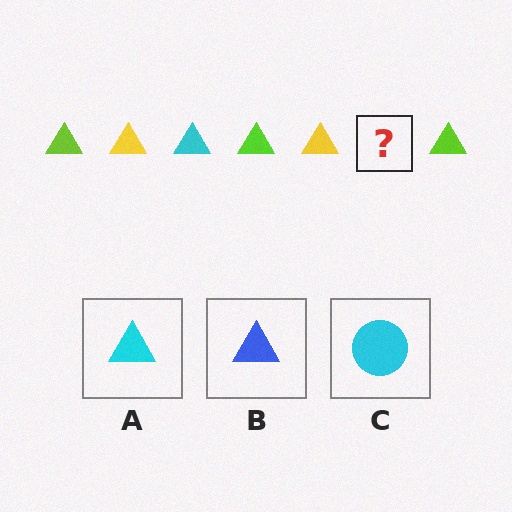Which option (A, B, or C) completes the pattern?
A.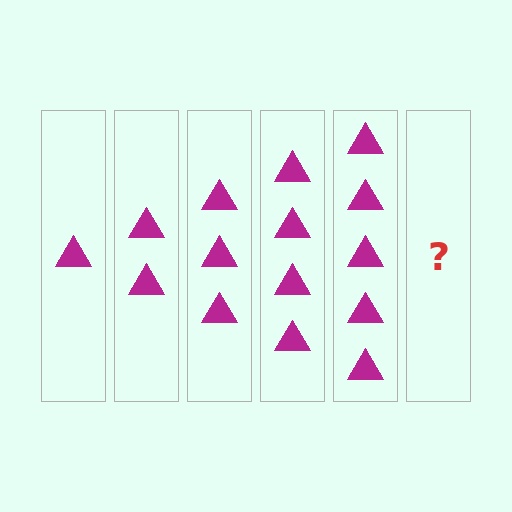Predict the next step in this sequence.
The next step is 6 triangles.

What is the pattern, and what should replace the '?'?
The pattern is that each step adds one more triangle. The '?' should be 6 triangles.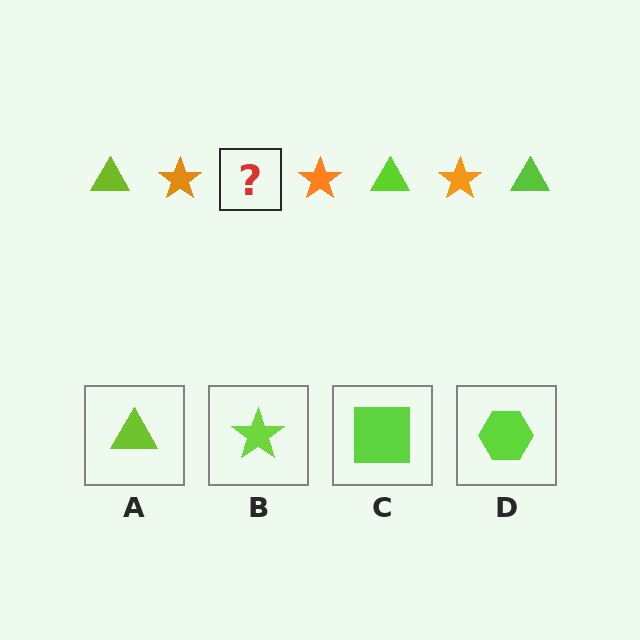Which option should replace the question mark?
Option A.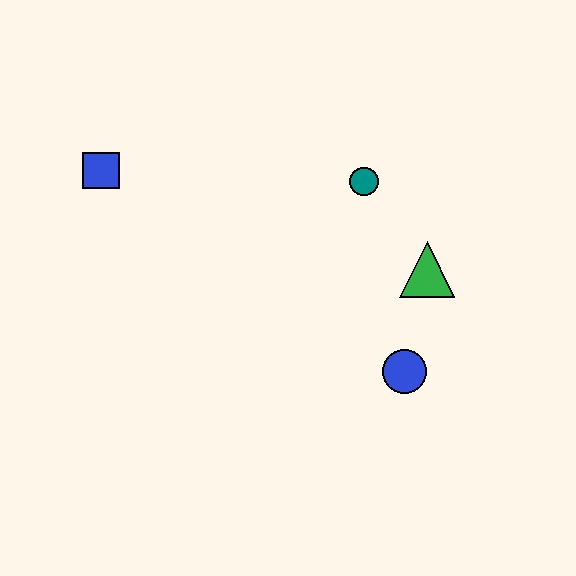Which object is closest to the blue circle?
The green triangle is closest to the blue circle.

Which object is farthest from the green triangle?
The blue square is farthest from the green triangle.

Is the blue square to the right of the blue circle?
No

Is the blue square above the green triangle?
Yes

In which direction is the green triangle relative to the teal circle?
The green triangle is below the teal circle.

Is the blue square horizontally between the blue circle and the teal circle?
No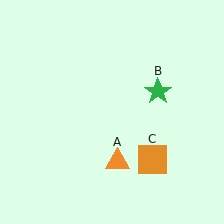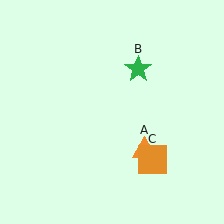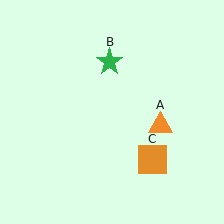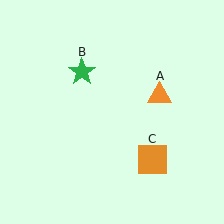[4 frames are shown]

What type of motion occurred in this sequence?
The orange triangle (object A), green star (object B) rotated counterclockwise around the center of the scene.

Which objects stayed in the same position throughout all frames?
Orange square (object C) remained stationary.